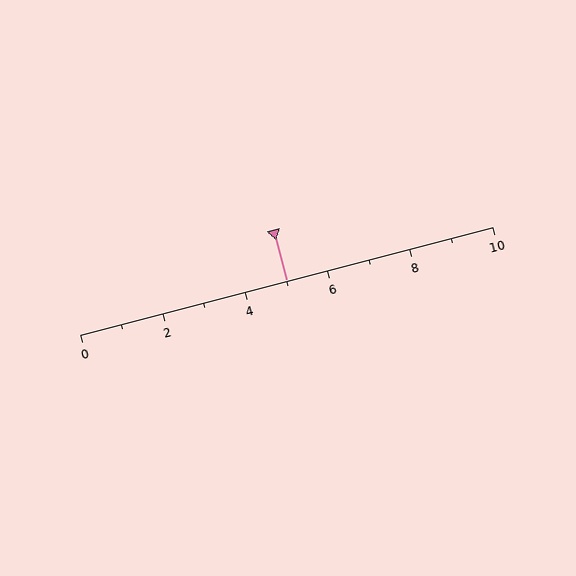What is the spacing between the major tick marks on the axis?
The major ticks are spaced 2 apart.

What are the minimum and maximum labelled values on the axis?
The axis runs from 0 to 10.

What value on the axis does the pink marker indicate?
The marker indicates approximately 5.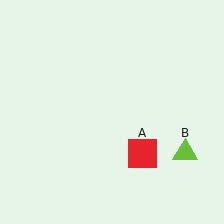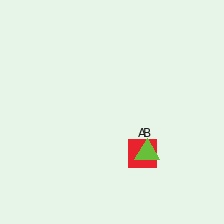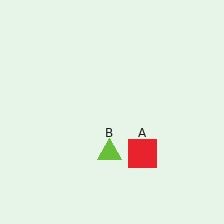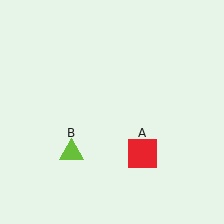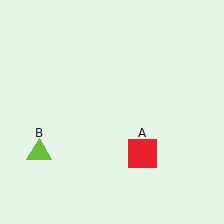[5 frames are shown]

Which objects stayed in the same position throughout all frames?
Red square (object A) remained stationary.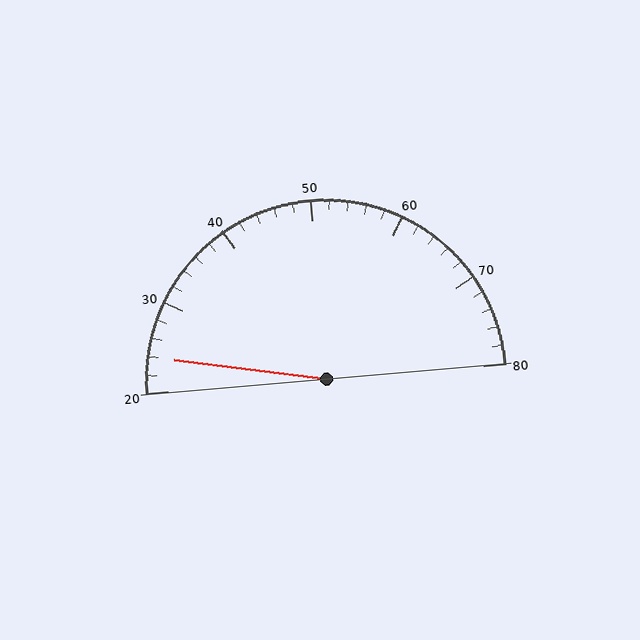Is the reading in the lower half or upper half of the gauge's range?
The reading is in the lower half of the range (20 to 80).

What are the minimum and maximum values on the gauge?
The gauge ranges from 20 to 80.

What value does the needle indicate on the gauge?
The needle indicates approximately 24.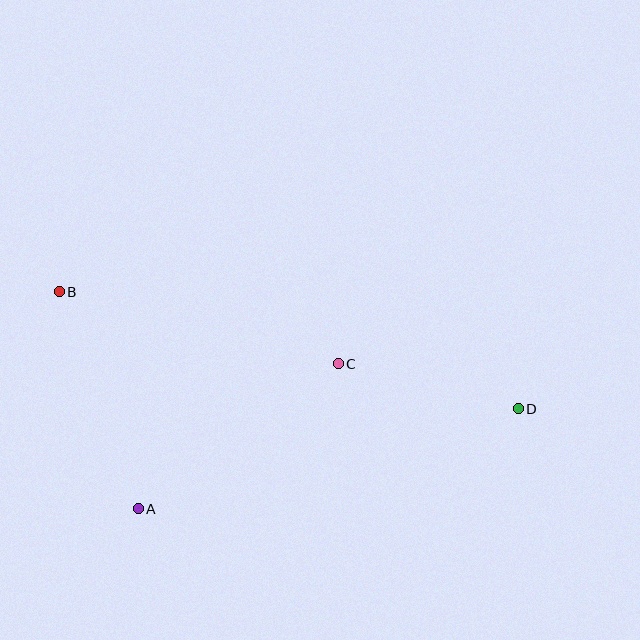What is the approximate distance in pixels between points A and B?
The distance between A and B is approximately 231 pixels.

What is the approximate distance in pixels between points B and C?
The distance between B and C is approximately 288 pixels.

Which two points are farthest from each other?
Points B and D are farthest from each other.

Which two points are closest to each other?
Points C and D are closest to each other.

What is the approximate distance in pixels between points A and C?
The distance between A and C is approximately 247 pixels.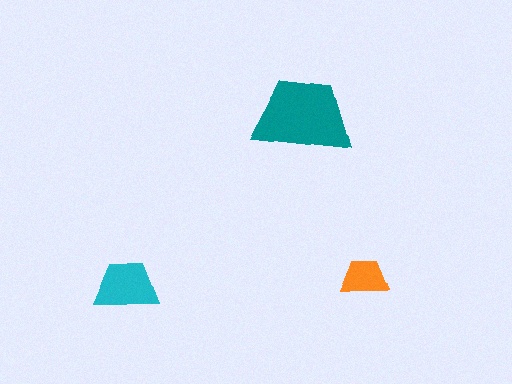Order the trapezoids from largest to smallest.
the teal one, the cyan one, the orange one.